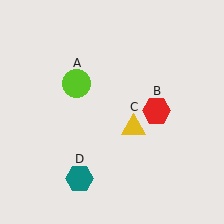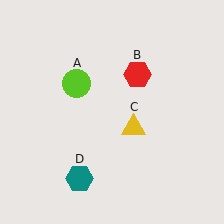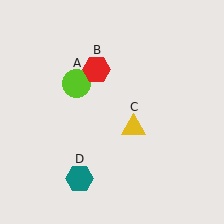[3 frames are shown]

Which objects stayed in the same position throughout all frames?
Lime circle (object A) and yellow triangle (object C) and teal hexagon (object D) remained stationary.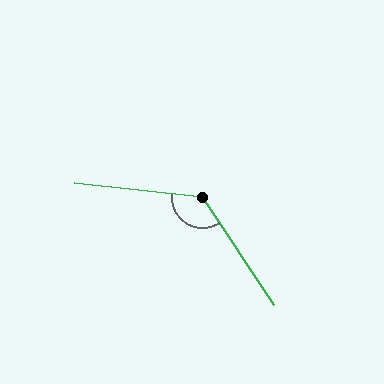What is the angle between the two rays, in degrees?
Approximately 130 degrees.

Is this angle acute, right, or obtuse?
It is obtuse.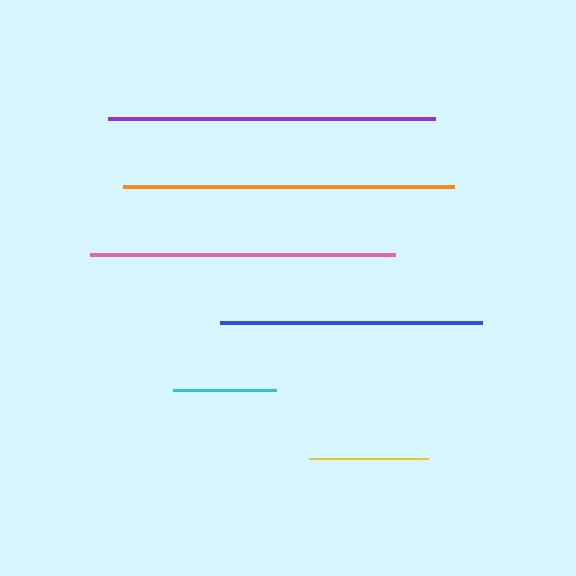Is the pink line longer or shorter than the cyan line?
The pink line is longer than the cyan line.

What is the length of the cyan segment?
The cyan segment is approximately 102 pixels long.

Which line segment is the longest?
The orange line is the longest at approximately 331 pixels.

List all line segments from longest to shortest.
From longest to shortest: orange, purple, pink, blue, yellow, cyan.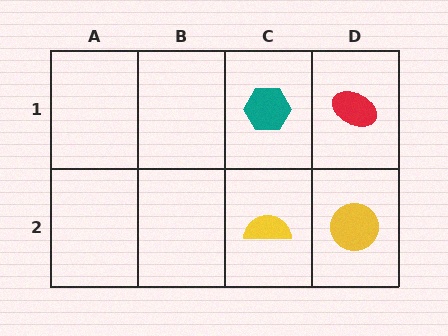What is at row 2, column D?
A yellow circle.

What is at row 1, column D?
A red ellipse.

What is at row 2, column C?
A yellow semicircle.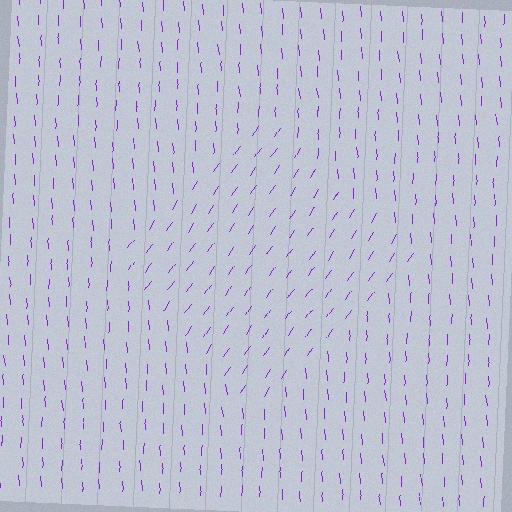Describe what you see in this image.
The image is filled with small purple line segments. A diamond region in the image has lines oriented differently from the surrounding lines, creating a visible texture boundary.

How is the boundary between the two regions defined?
The boundary is defined purely by a change in line orientation (approximately 38 degrees difference). All lines are the same color and thickness.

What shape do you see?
I see a diamond.